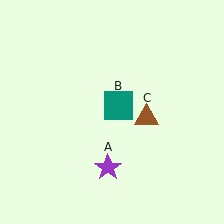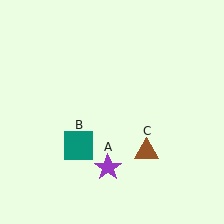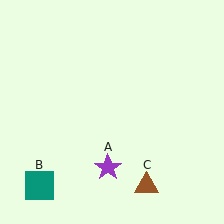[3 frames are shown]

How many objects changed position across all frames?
2 objects changed position: teal square (object B), brown triangle (object C).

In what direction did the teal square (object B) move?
The teal square (object B) moved down and to the left.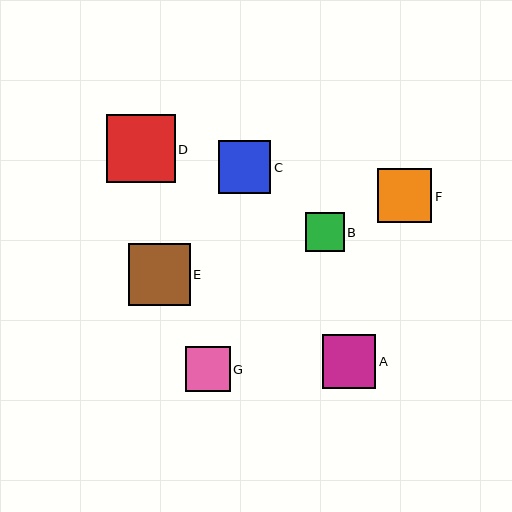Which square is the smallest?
Square B is the smallest with a size of approximately 39 pixels.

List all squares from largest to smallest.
From largest to smallest: D, E, F, A, C, G, B.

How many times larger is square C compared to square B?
Square C is approximately 1.3 times the size of square B.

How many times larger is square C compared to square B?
Square C is approximately 1.3 times the size of square B.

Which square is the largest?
Square D is the largest with a size of approximately 68 pixels.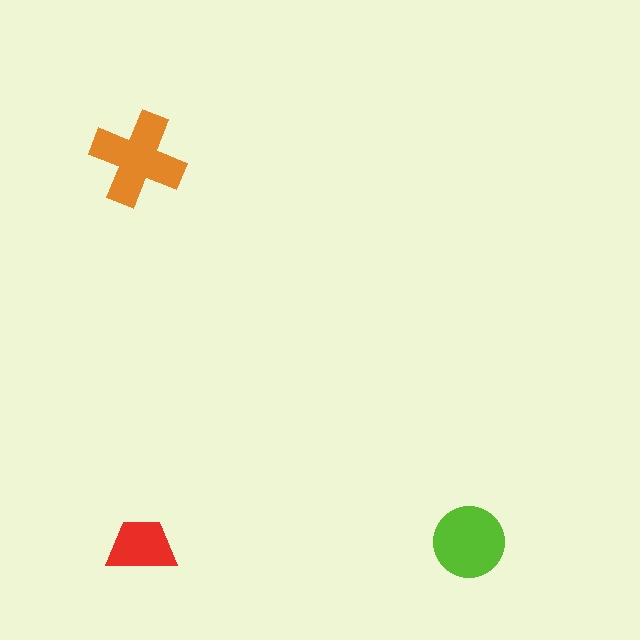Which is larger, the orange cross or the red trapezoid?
The orange cross.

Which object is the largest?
The orange cross.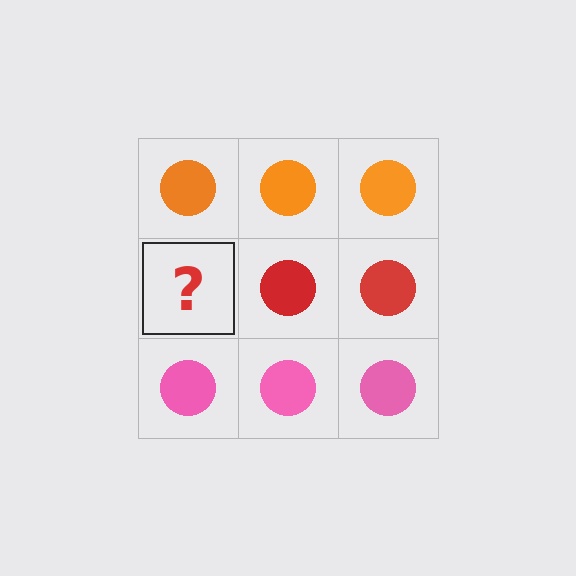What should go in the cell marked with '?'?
The missing cell should contain a red circle.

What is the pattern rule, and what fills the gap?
The rule is that each row has a consistent color. The gap should be filled with a red circle.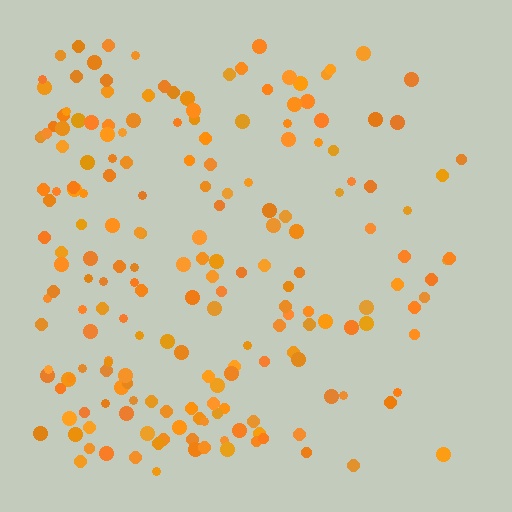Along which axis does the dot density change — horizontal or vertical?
Horizontal.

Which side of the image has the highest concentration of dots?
The left.